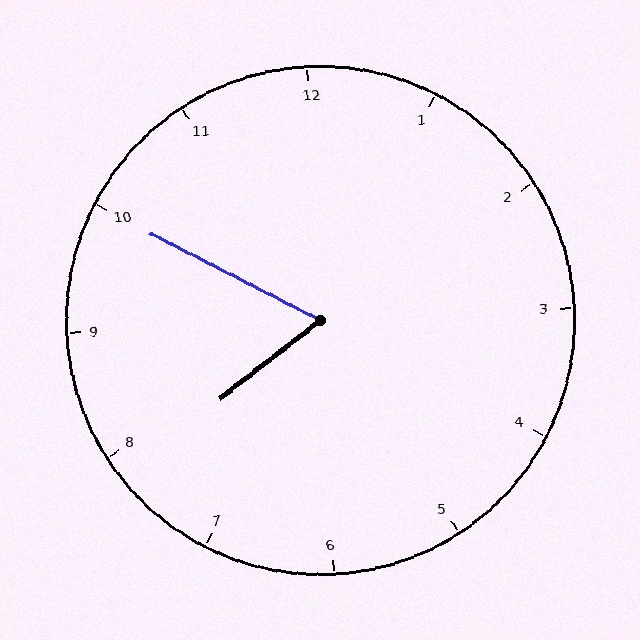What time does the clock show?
7:50.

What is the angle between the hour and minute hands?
Approximately 65 degrees.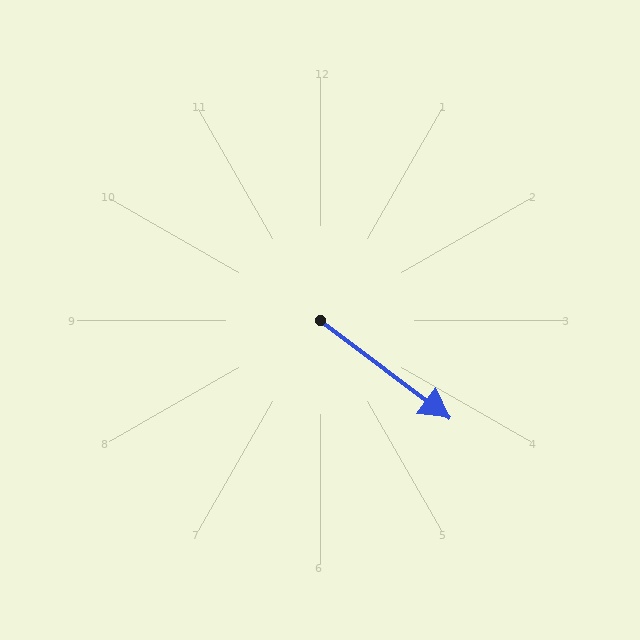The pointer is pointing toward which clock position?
Roughly 4 o'clock.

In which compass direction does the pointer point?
Southeast.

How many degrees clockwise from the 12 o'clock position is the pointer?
Approximately 127 degrees.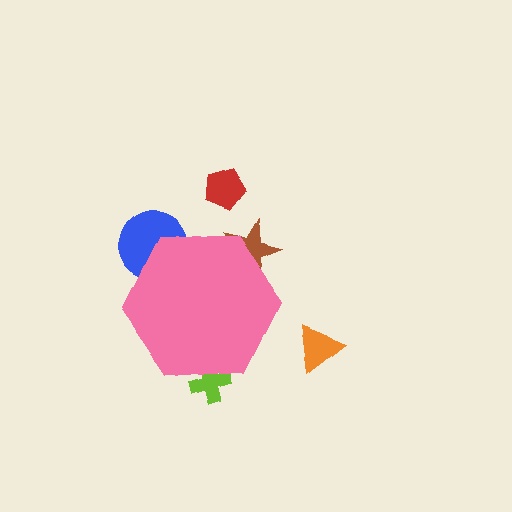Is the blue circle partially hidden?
Yes, the blue circle is partially hidden behind the pink hexagon.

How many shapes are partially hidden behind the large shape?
3 shapes are partially hidden.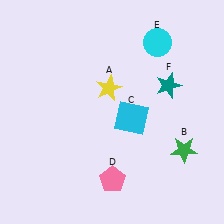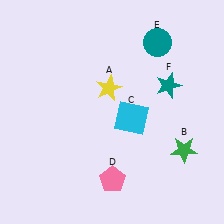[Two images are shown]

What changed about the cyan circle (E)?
In Image 1, E is cyan. In Image 2, it changed to teal.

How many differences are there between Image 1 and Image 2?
There is 1 difference between the two images.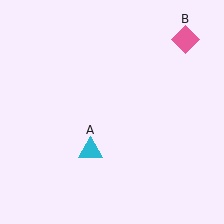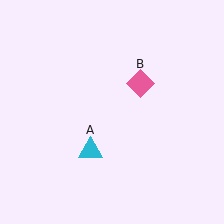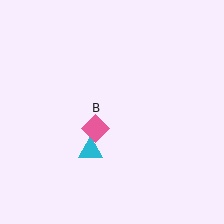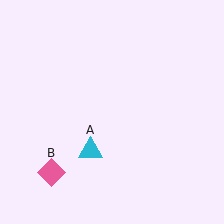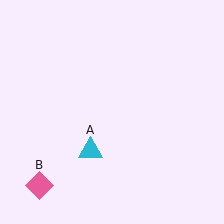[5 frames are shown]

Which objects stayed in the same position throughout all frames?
Cyan triangle (object A) remained stationary.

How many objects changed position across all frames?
1 object changed position: pink diamond (object B).